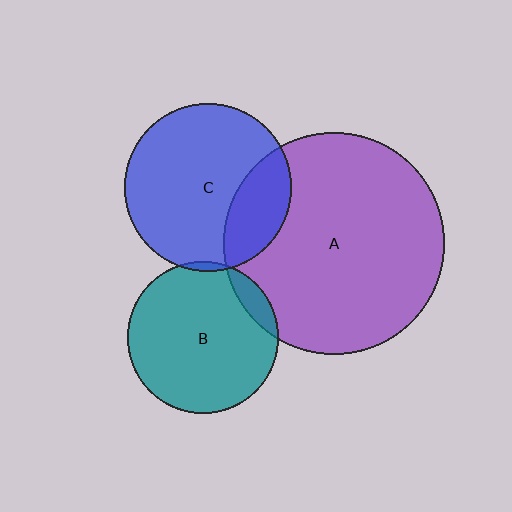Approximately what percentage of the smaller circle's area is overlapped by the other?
Approximately 25%.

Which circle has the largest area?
Circle A (purple).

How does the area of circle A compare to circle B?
Approximately 2.1 times.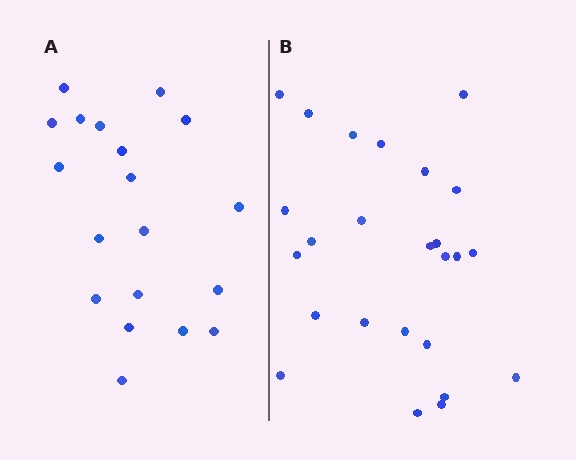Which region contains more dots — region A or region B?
Region B (the right region) has more dots.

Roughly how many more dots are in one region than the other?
Region B has about 6 more dots than region A.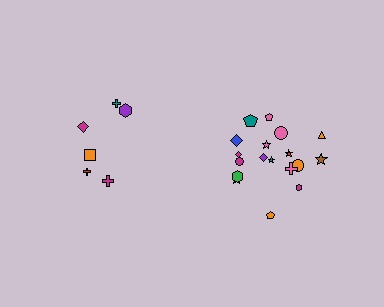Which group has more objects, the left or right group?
The right group.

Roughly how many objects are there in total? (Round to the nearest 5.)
Roughly 25 objects in total.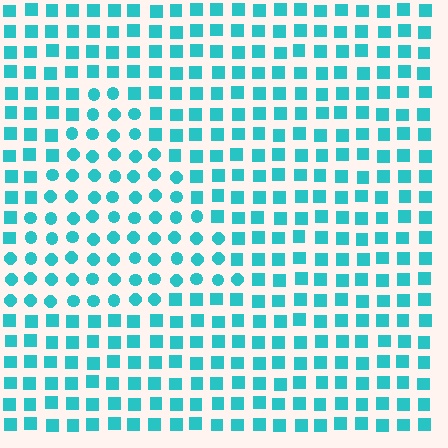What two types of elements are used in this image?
The image uses circles inside the triangle region and squares outside it.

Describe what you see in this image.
The image is filled with small cyan elements arranged in a uniform grid. A triangle-shaped region contains circles, while the surrounding area contains squares. The boundary is defined purely by the change in element shape.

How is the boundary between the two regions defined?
The boundary is defined by a change in element shape: circles inside vs. squares outside. All elements share the same color and spacing.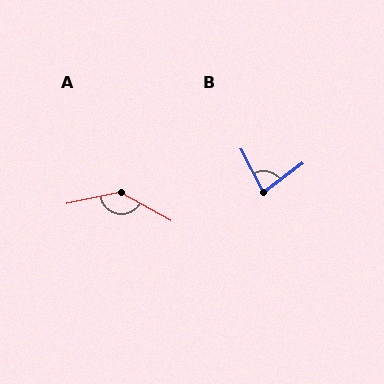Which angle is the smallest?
B, at approximately 80 degrees.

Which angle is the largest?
A, at approximately 139 degrees.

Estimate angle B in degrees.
Approximately 80 degrees.